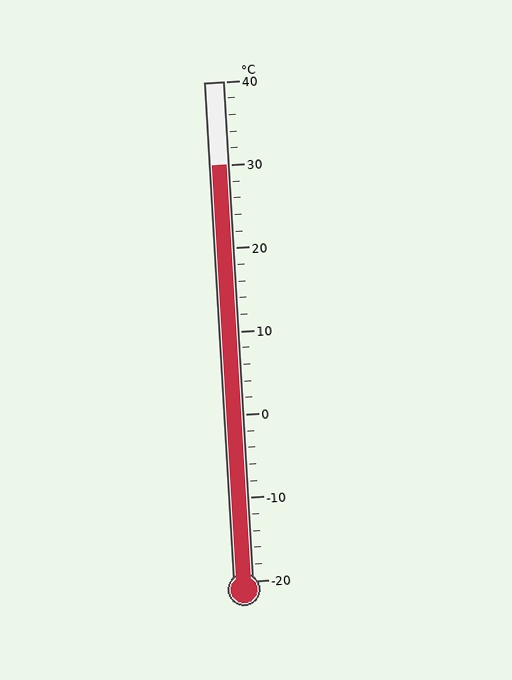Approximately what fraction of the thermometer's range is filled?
The thermometer is filled to approximately 85% of its range.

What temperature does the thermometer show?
The thermometer shows approximately 30°C.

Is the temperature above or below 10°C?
The temperature is above 10°C.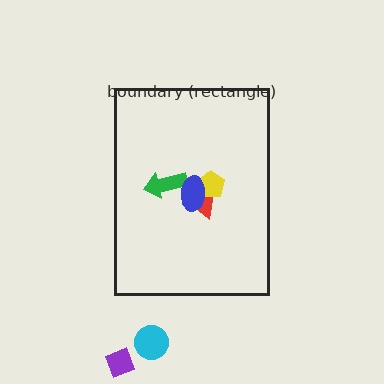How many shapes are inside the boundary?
4 inside, 2 outside.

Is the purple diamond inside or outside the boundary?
Outside.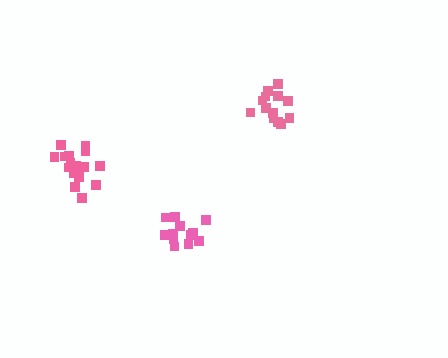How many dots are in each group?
Group 1: 13 dots, Group 2: 12 dots, Group 3: 17 dots (42 total).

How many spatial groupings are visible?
There are 3 spatial groupings.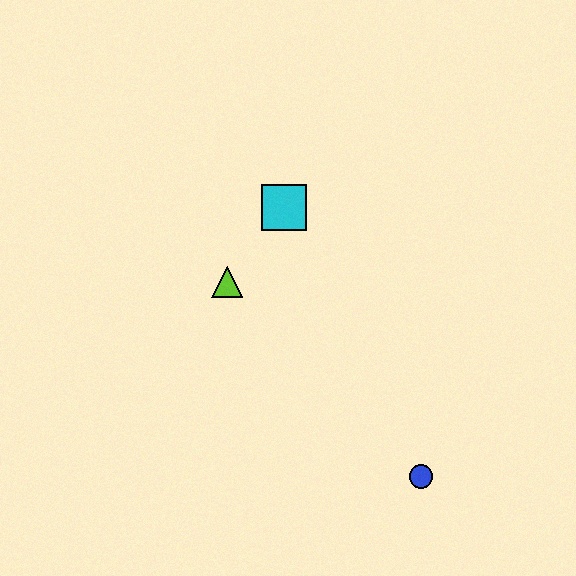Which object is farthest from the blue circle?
The cyan square is farthest from the blue circle.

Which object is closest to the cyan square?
The lime triangle is closest to the cyan square.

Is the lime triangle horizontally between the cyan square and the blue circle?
No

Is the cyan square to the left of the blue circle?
Yes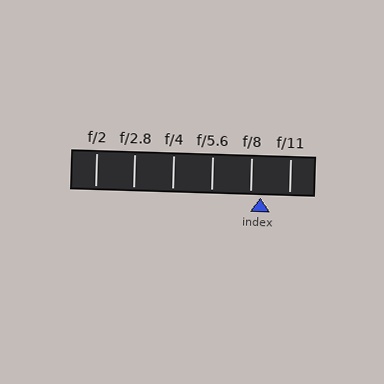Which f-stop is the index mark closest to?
The index mark is closest to f/8.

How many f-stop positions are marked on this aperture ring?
There are 6 f-stop positions marked.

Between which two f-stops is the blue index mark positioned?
The index mark is between f/8 and f/11.